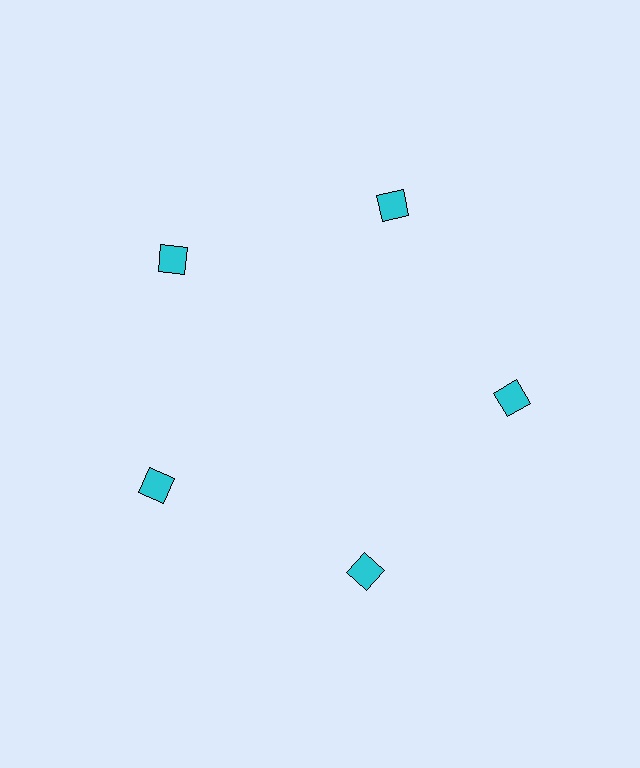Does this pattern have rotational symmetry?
Yes, this pattern has 5-fold rotational symmetry. It looks the same after rotating 72 degrees around the center.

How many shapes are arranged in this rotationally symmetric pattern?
There are 5 shapes, arranged in 5 groups of 1.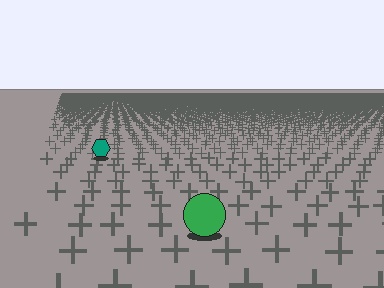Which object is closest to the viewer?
The green circle is closest. The texture marks near it are larger and more spread out.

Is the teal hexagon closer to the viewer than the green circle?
No. The green circle is closer — you can tell from the texture gradient: the ground texture is coarser near it.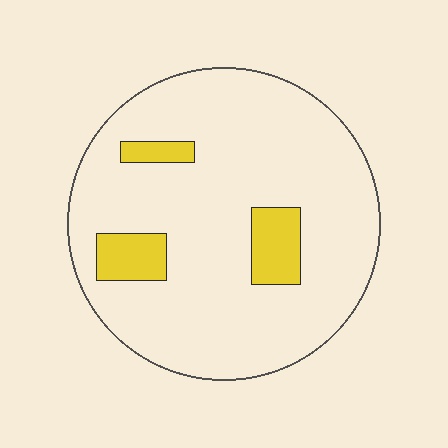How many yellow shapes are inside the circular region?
3.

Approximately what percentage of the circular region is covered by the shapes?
Approximately 10%.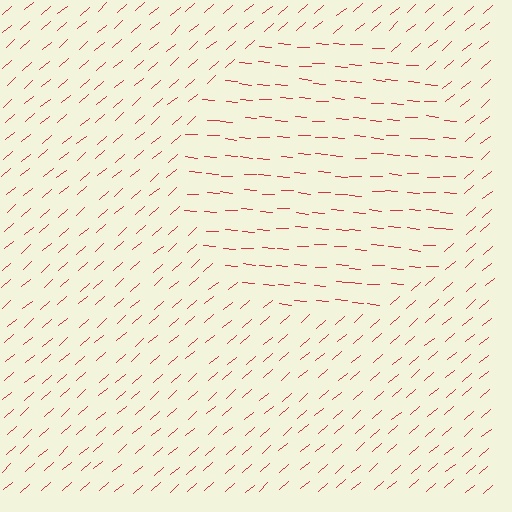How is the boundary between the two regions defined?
The boundary is defined purely by a change in line orientation (approximately 45 degrees difference). All lines are the same color and thickness.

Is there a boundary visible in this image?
Yes, there is a texture boundary formed by a change in line orientation.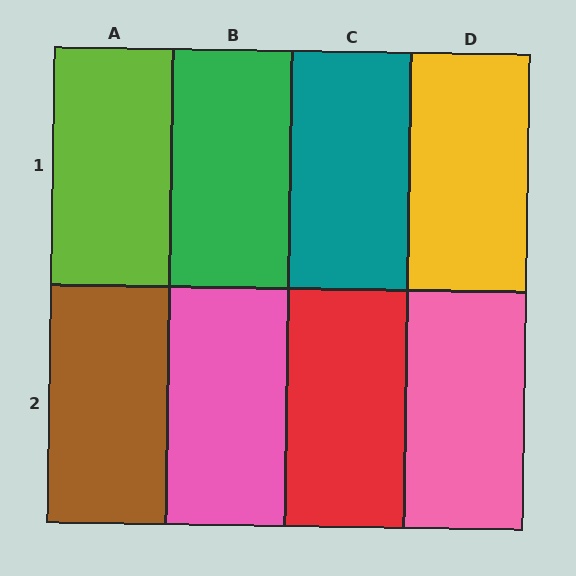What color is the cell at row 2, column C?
Red.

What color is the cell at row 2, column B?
Pink.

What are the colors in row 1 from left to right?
Lime, green, teal, yellow.